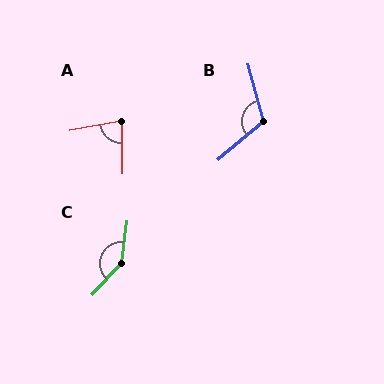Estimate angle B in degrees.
Approximately 116 degrees.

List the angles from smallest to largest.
A (80°), B (116°), C (145°).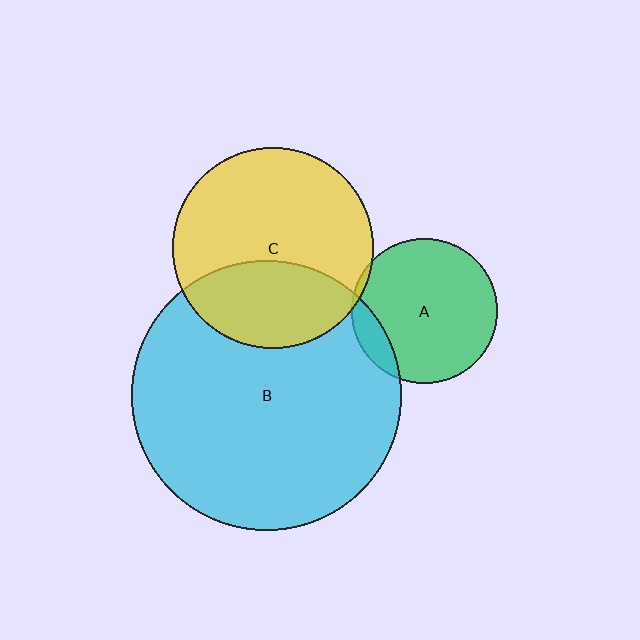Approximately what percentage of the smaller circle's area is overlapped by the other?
Approximately 35%.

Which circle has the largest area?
Circle B (cyan).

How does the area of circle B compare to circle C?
Approximately 1.8 times.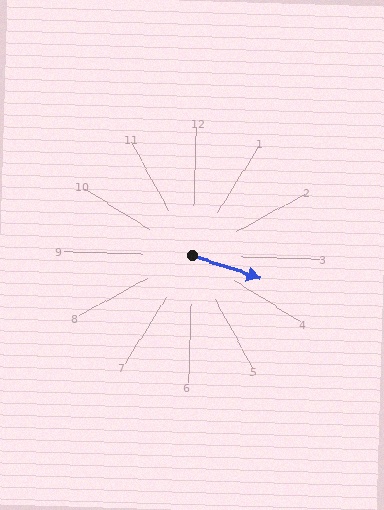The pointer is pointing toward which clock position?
Roughly 4 o'clock.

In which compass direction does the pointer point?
East.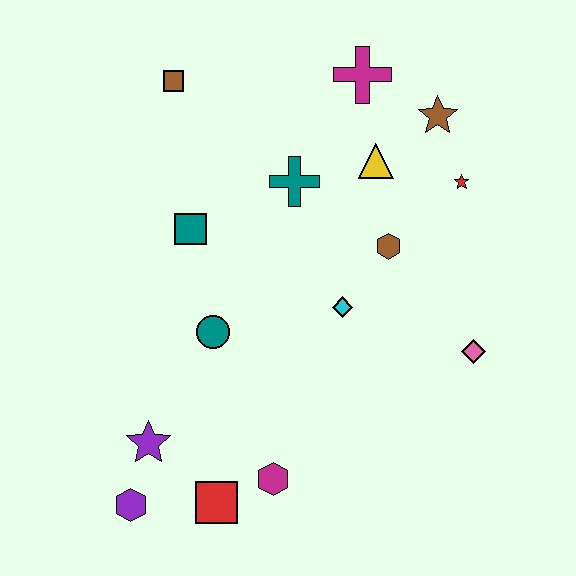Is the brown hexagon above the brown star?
No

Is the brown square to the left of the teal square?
Yes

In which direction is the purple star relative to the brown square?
The purple star is below the brown square.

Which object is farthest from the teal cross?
The purple hexagon is farthest from the teal cross.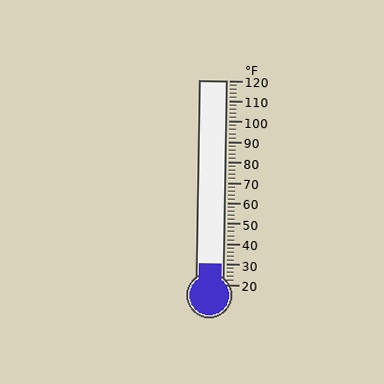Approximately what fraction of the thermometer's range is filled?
The thermometer is filled to approximately 10% of its range.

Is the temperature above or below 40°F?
The temperature is below 40°F.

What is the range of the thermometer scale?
The thermometer scale ranges from 20°F to 120°F.